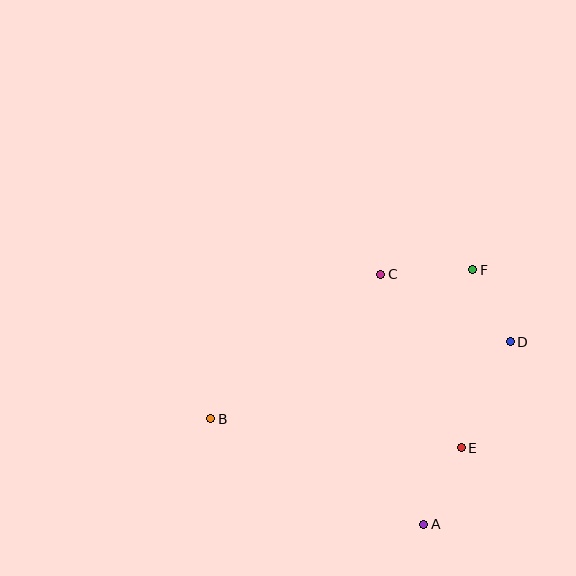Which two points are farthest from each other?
Points B and D are farthest from each other.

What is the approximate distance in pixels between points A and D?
The distance between A and D is approximately 202 pixels.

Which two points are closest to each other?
Points D and F are closest to each other.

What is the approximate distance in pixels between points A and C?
The distance between A and C is approximately 254 pixels.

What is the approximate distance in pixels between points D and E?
The distance between D and E is approximately 117 pixels.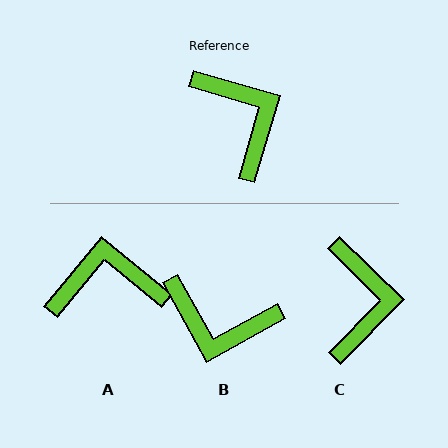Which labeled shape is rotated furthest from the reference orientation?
B, about 135 degrees away.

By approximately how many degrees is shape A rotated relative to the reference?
Approximately 67 degrees counter-clockwise.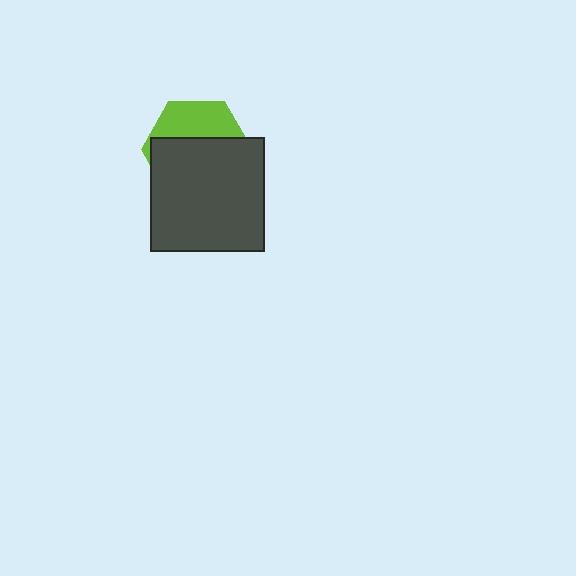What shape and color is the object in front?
The object in front is a dark gray square.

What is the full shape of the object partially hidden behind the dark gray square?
The partially hidden object is a lime hexagon.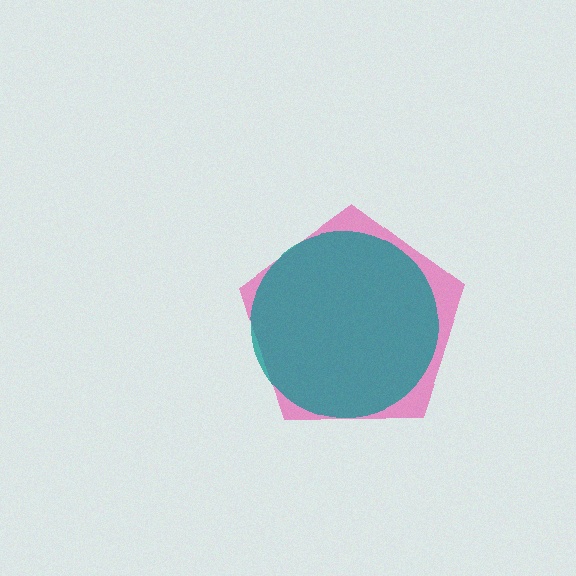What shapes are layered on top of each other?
The layered shapes are: a pink pentagon, a teal circle.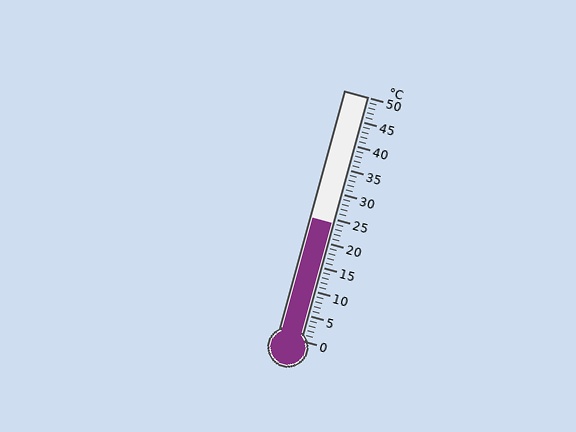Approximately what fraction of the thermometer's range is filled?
The thermometer is filled to approximately 50% of its range.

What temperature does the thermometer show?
The thermometer shows approximately 24°C.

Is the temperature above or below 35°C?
The temperature is below 35°C.